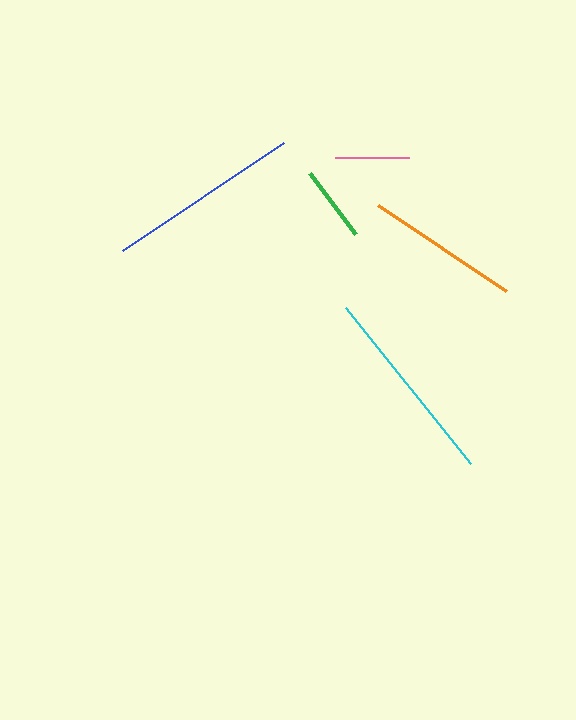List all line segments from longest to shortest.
From longest to shortest: cyan, blue, orange, green, pink.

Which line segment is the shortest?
The pink line is the shortest at approximately 75 pixels.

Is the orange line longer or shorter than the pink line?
The orange line is longer than the pink line.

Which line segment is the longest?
The cyan line is the longest at approximately 201 pixels.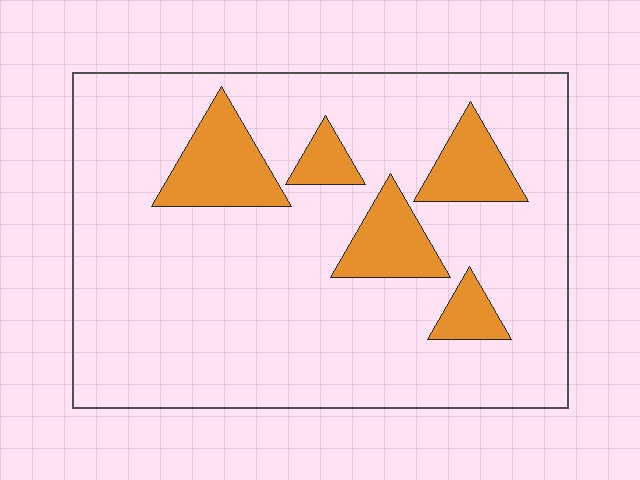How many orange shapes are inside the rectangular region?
5.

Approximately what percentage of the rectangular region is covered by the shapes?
Approximately 15%.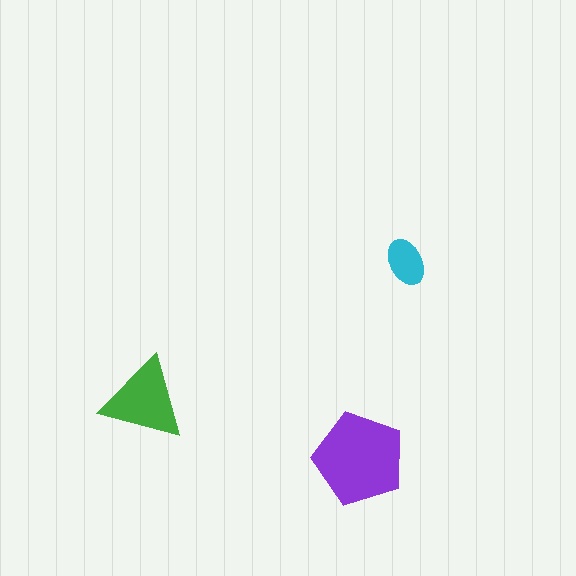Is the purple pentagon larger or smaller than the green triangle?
Larger.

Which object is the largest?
The purple pentagon.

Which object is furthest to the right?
The cyan ellipse is rightmost.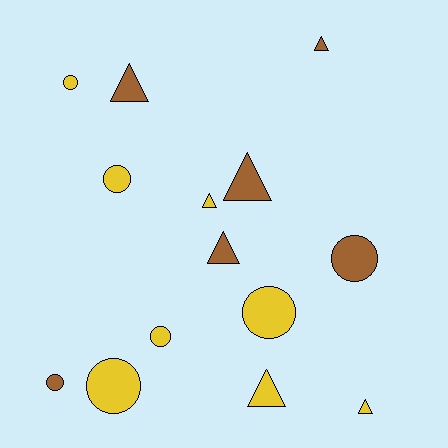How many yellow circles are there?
There are 5 yellow circles.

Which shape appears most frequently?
Triangle, with 7 objects.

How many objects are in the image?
There are 14 objects.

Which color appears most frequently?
Yellow, with 8 objects.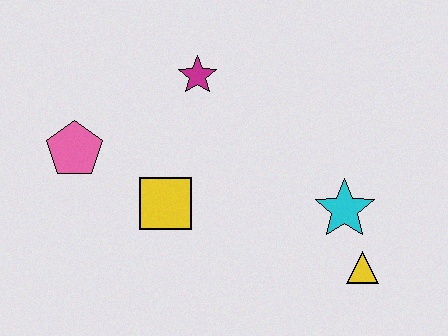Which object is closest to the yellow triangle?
The cyan star is closest to the yellow triangle.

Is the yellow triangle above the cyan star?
No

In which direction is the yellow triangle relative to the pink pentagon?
The yellow triangle is to the right of the pink pentagon.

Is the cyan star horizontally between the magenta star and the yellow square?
No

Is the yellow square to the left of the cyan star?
Yes